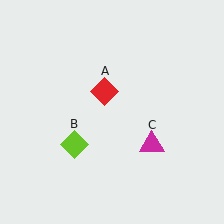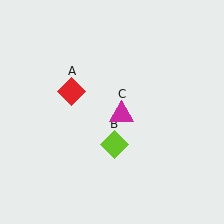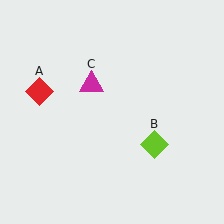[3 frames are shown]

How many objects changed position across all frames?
3 objects changed position: red diamond (object A), lime diamond (object B), magenta triangle (object C).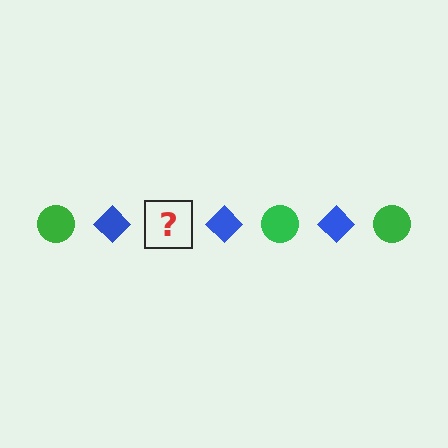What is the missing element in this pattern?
The missing element is a green circle.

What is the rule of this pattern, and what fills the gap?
The rule is that the pattern alternates between green circle and blue diamond. The gap should be filled with a green circle.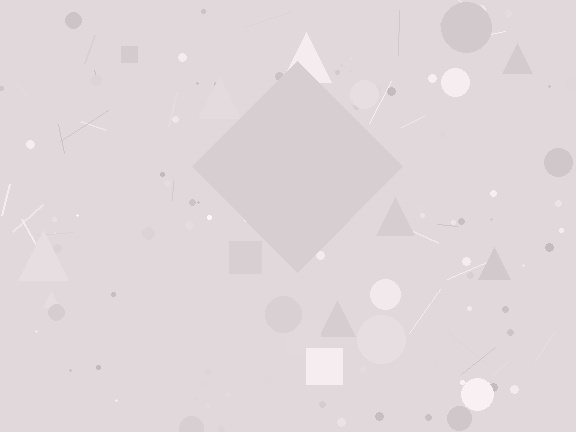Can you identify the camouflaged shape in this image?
The camouflaged shape is a diamond.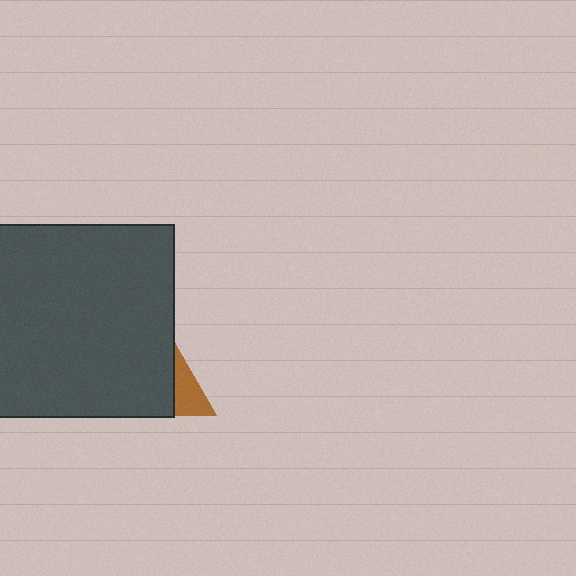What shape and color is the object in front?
The object in front is a dark gray square.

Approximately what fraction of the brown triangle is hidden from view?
Roughly 70% of the brown triangle is hidden behind the dark gray square.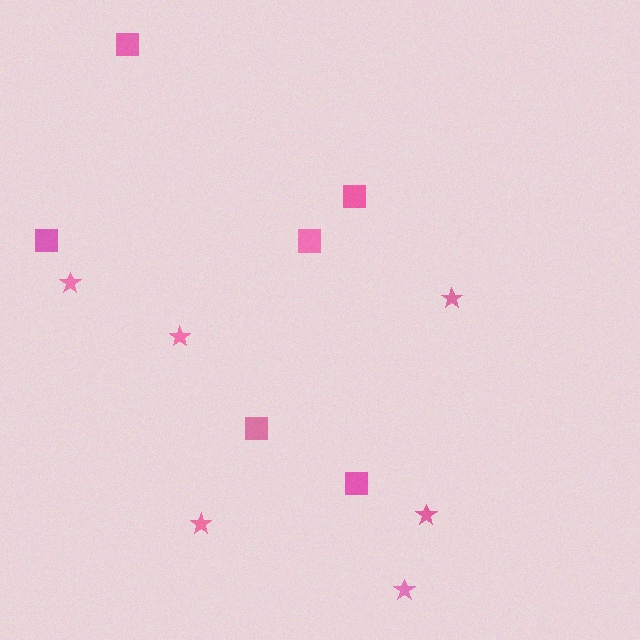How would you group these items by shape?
There are 2 groups: one group of squares (6) and one group of stars (6).